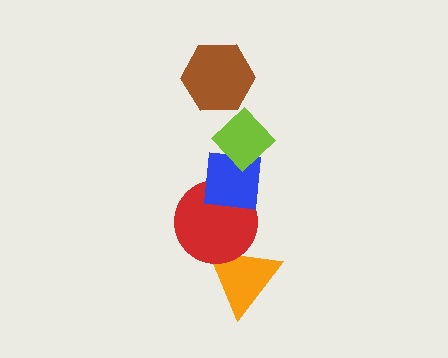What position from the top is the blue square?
The blue square is 3rd from the top.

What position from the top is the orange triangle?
The orange triangle is 5th from the top.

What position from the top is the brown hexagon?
The brown hexagon is 1st from the top.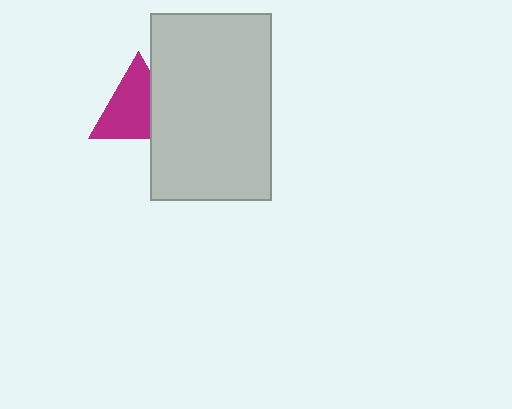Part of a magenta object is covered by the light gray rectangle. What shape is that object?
It is a triangle.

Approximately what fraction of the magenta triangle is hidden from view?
Roughly 31% of the magenta triangle is hidden behind the light gray rectangle.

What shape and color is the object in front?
The object in front is a light gray rectangle.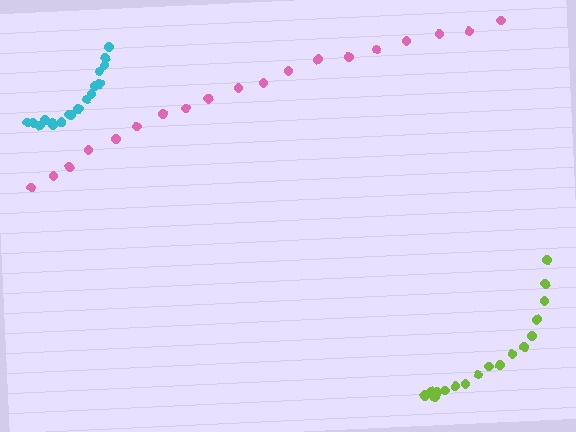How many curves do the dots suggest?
There are 3 distinct paths.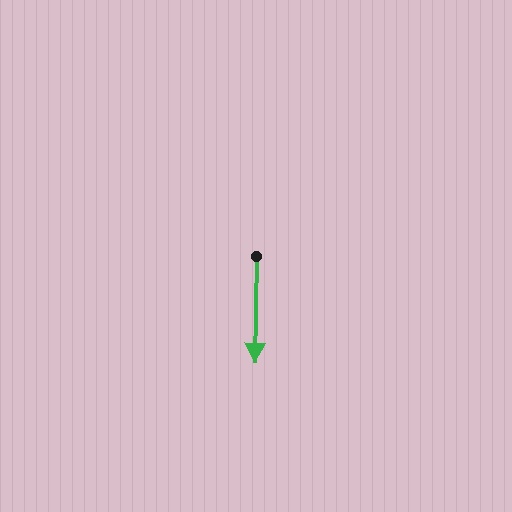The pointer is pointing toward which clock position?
Roughly 6 o'clock.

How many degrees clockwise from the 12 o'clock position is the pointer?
Approximately 181 degrees.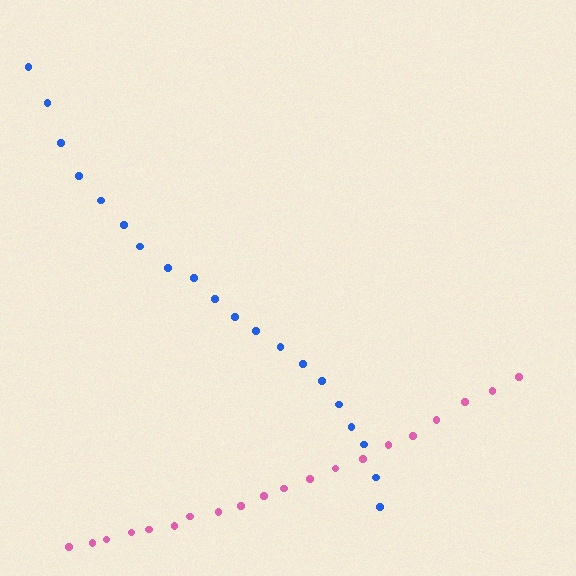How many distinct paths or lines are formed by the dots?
There are 2 distinct paths.